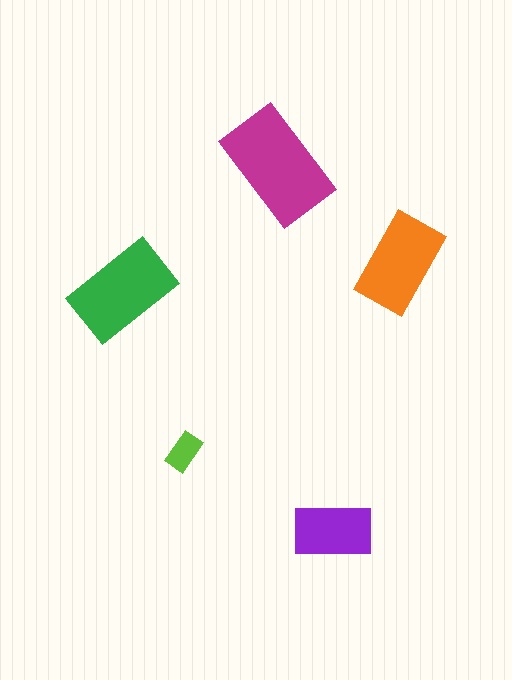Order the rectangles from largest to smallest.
the magenta one, the green one, the orange one, the purple one, the lime one.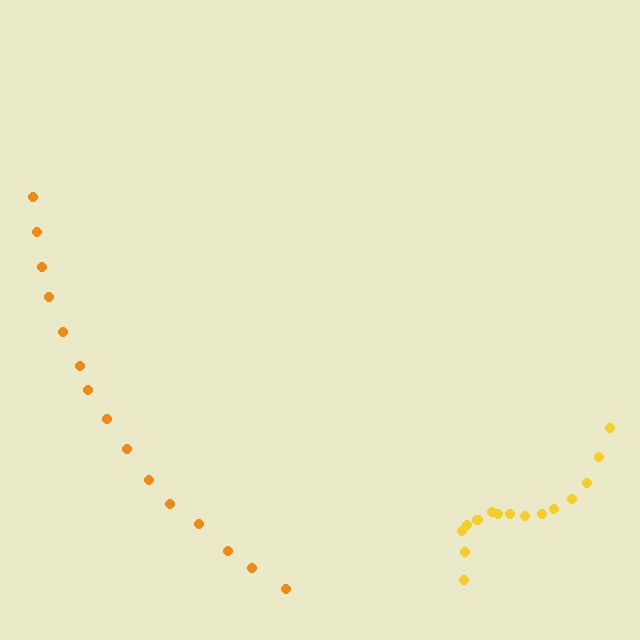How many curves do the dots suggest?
There are 2 distinct paths.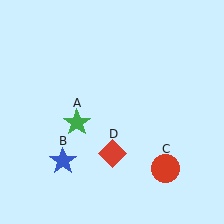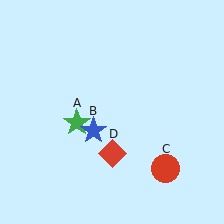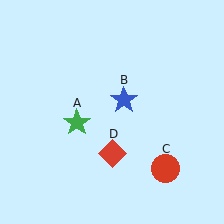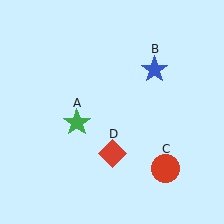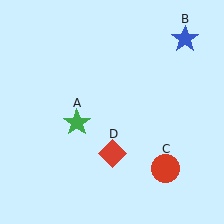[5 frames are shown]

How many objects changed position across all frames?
1 object changed position: blue star (object B).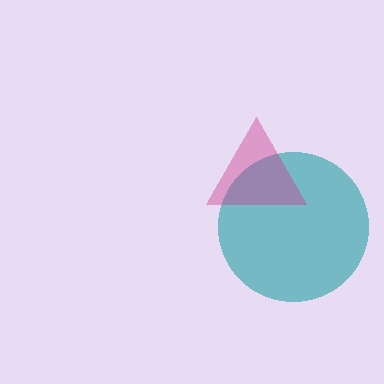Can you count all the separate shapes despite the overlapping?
Yes, there are 2 separate shapes.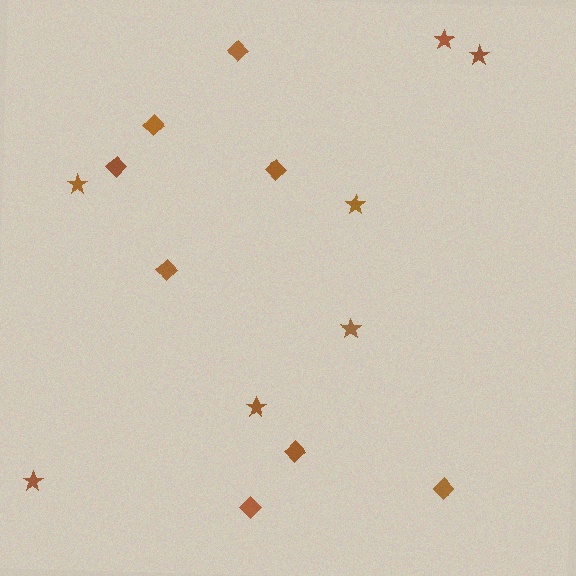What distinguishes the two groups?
There are 2 groups: one group of stars (7) and one group of diamonds (8).